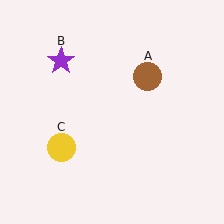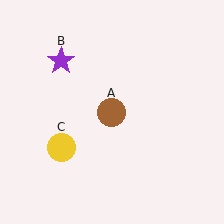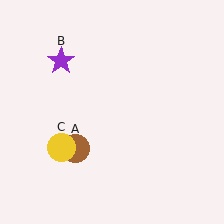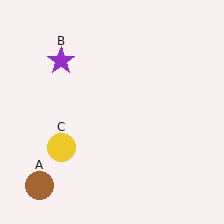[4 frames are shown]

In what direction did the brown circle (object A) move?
The brown circle (object A) moved down and to the left.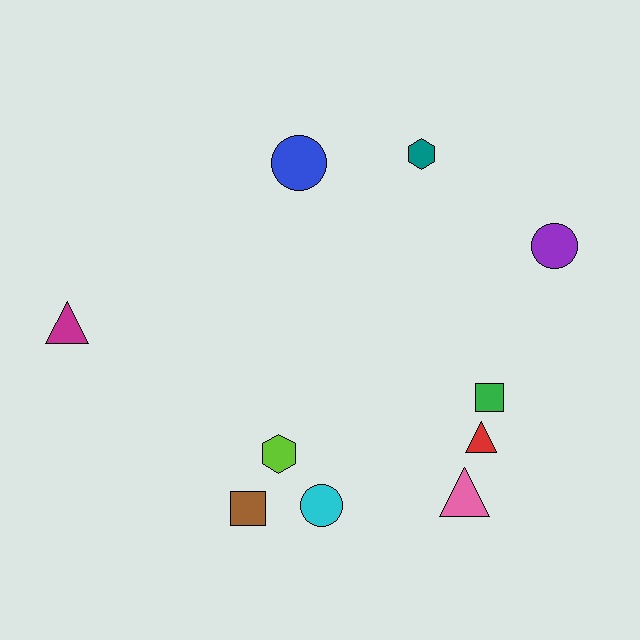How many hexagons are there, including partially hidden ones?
There are 2 hexagons.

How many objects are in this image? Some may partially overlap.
There are 10 objects.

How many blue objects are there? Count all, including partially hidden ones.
There is 1 blue object.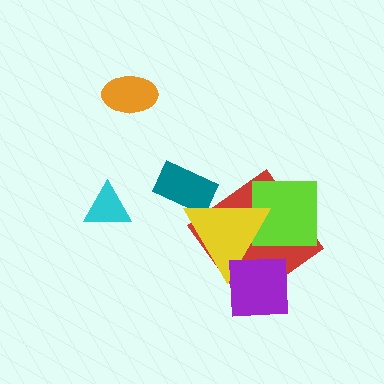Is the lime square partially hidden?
Yes, it is partially covered by another shape.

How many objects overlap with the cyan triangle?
0 objects overlap with the cyan triangle.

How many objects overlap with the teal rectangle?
1 object overlaps with the teal rectangle.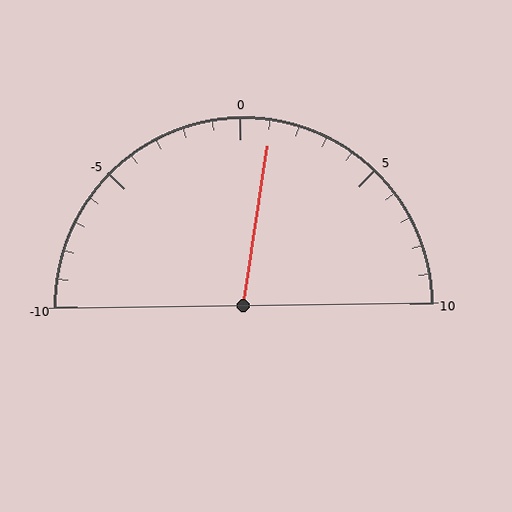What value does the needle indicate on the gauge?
The needle indicates approximately 1.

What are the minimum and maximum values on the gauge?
The gauge ranges from -10 to 10.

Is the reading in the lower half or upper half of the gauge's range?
The reading is in the upper half of the range (-10 to 10).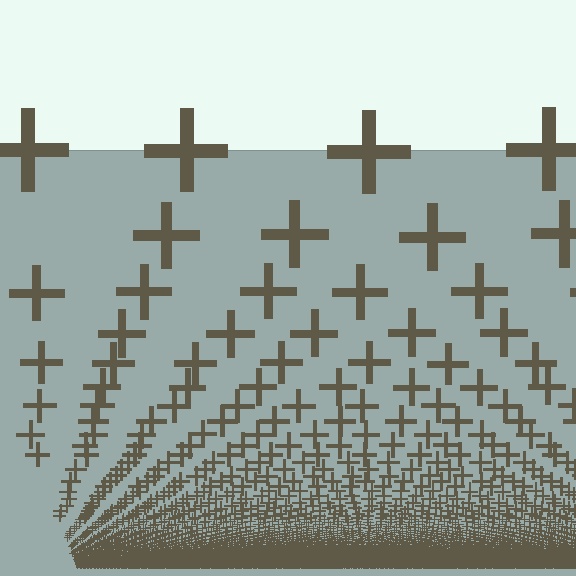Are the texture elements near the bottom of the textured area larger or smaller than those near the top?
Smaller. The gradient is inverted — elements near the bottom are smaller and denser.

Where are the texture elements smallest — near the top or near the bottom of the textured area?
Near the bottom.